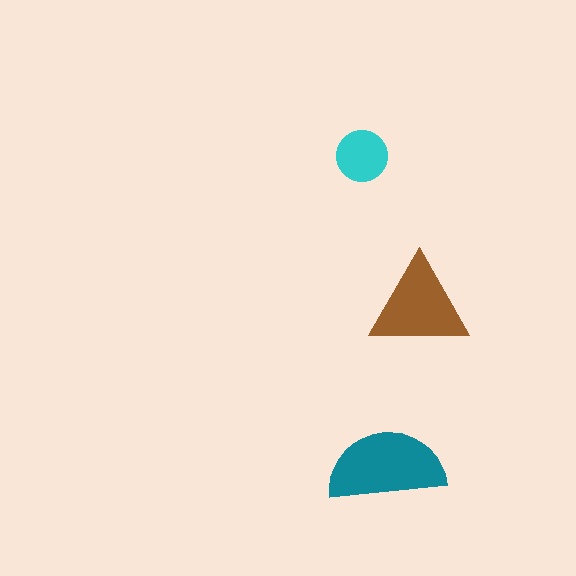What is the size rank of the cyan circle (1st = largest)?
3rd.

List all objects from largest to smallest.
The teal semicircle, the brown triangle, the cyan circle.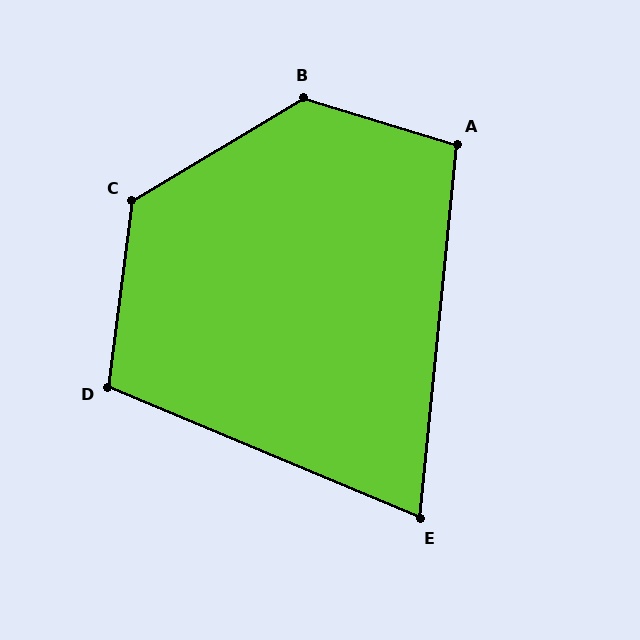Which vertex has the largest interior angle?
B, at approximately 132 degrees.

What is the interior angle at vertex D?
Approximately 105 degrees (obtuse).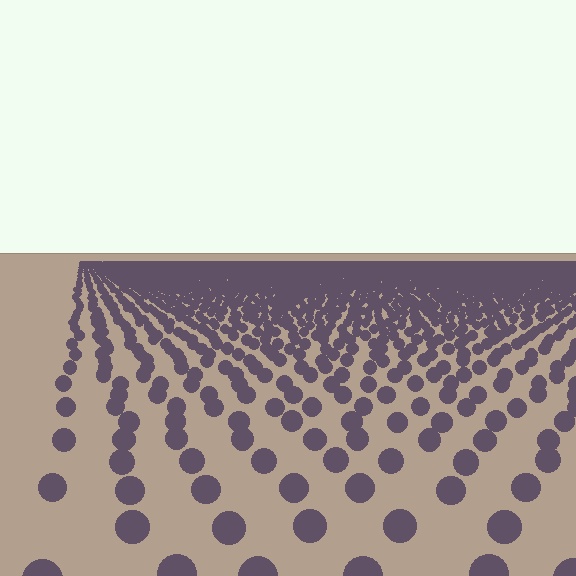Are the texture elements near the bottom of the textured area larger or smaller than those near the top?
Larger. Near the bottom, elements are closer to the viewer and appear at a bigger on-screen size.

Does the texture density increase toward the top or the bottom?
Density increases toward the top.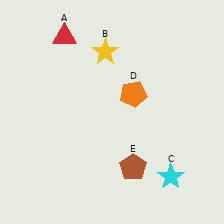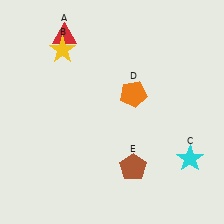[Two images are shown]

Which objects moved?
The objects that moved are: the yellow star (B), the cyan star (C).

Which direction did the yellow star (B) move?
The yellow star (B) moved left.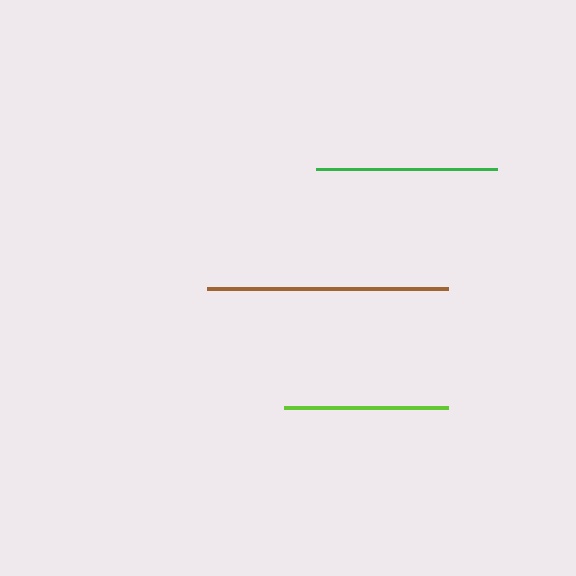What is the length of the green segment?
The green segment is approximately 181 pixels long.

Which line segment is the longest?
The brown line is the longest at approximately 241 pixels.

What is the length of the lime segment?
The lime segment is approximately 164 pixels long.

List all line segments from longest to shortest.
From longest to shortest: brown, green, lime.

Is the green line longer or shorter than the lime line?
The green line is longer than the lime line.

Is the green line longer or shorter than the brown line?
The brown line is longer than the green line.